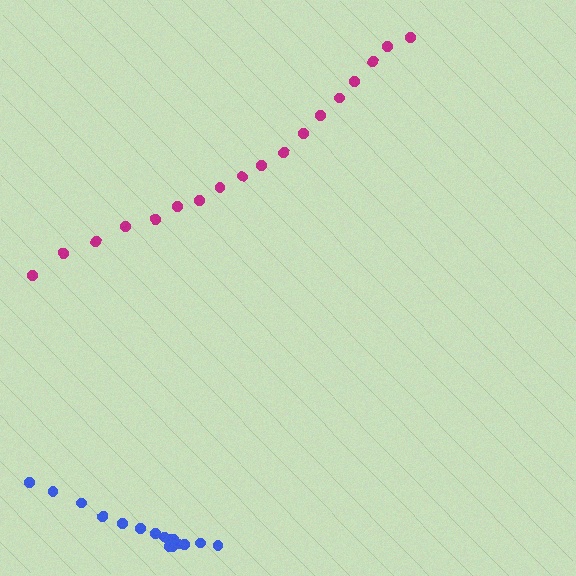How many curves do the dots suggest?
There are 2 distinct paths.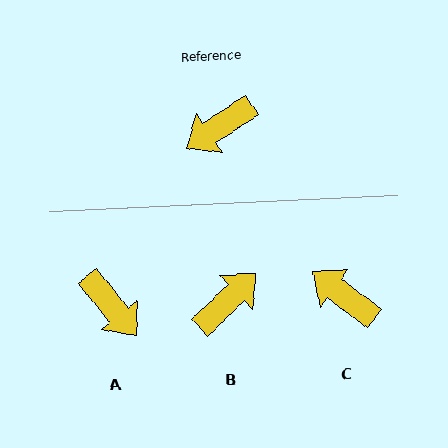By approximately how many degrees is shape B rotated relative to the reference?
Approximately 169 degrees clockwise.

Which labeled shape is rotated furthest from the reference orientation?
B, about 169 degrees away.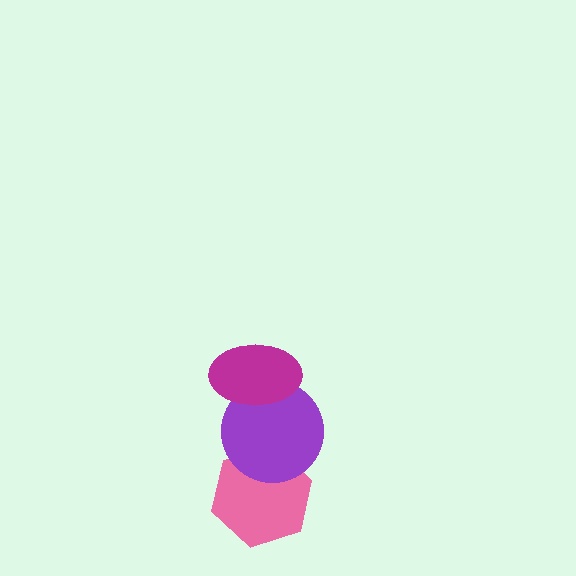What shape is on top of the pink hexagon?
The purple circle is on top of the pink hexagon.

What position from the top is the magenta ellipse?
The magenta ellipse is 1st from the top.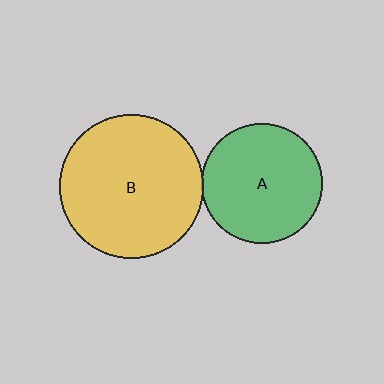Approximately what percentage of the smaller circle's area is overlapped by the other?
Approximately 5%.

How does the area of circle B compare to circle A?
Approximately 1.4 times.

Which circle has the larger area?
Circle B (yellow).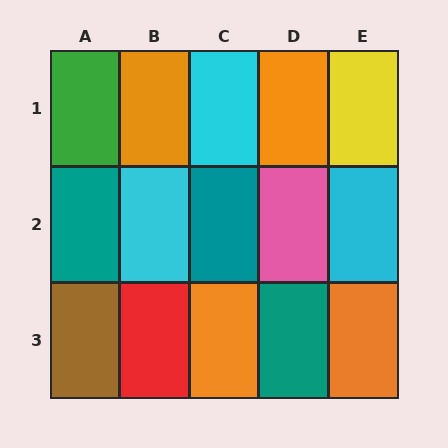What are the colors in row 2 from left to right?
Teal, cyan, teal, pink, cyan.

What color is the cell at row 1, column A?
Green.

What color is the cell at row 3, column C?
Orange.